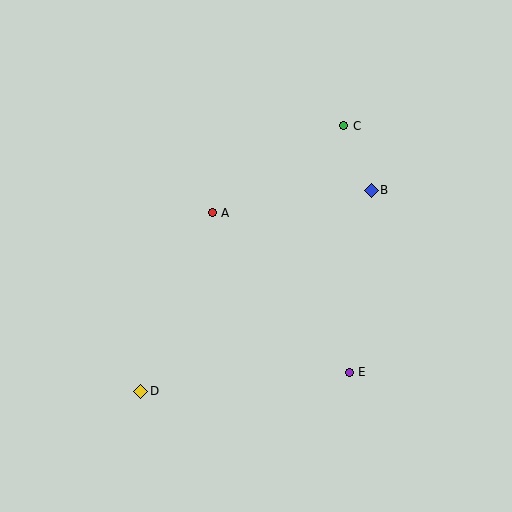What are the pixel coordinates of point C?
Point C is at (344, 126).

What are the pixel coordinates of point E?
Point E is at (349, 372).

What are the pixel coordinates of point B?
Point B is at (371, 190).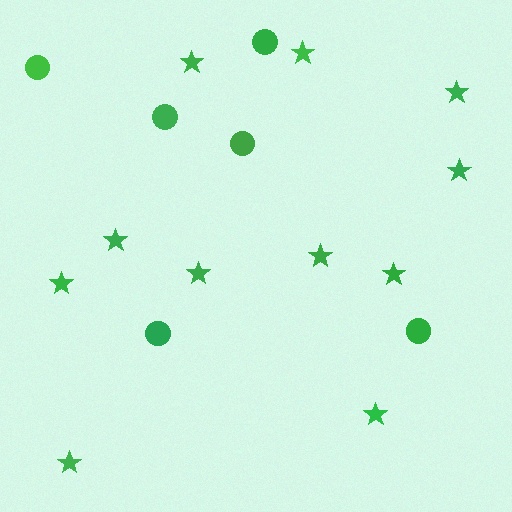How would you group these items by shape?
There are 2 groups: one group of stars (11) and one group of circles (6).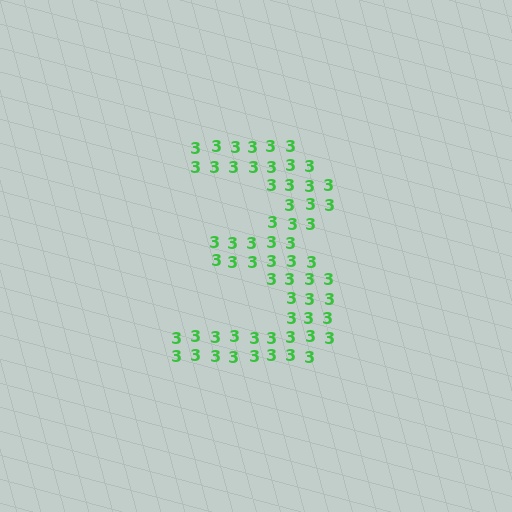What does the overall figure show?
The overall figure shows the digit 3.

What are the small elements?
The small elements are digit 3's.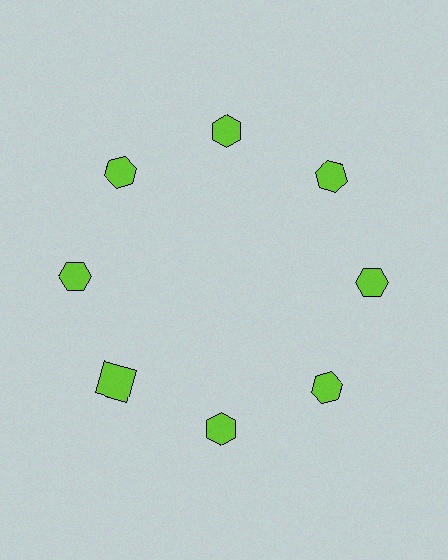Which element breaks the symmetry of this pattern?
The lime square at roughly the 8 o'clock position breaks the symmetry. All other shapes are lime hexagons.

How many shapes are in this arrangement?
There are 8 shapes arranged in a ring pattern.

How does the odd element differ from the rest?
It has a different shape: square instead of hexagon.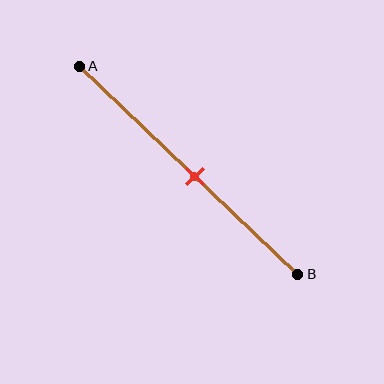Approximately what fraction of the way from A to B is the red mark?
The red mark is approximately 55% of the way from A to B.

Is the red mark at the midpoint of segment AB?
Yes, the mark is approximately at the midpoint.